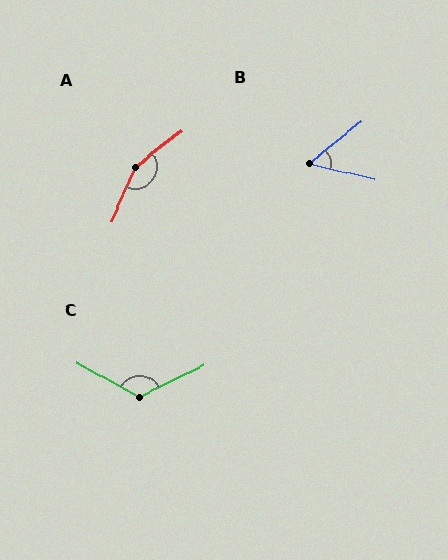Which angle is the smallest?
B, at approximately 52 degrees.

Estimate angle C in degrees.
Approximately 125 degrees.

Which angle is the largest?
A, at approximately 151 degrees.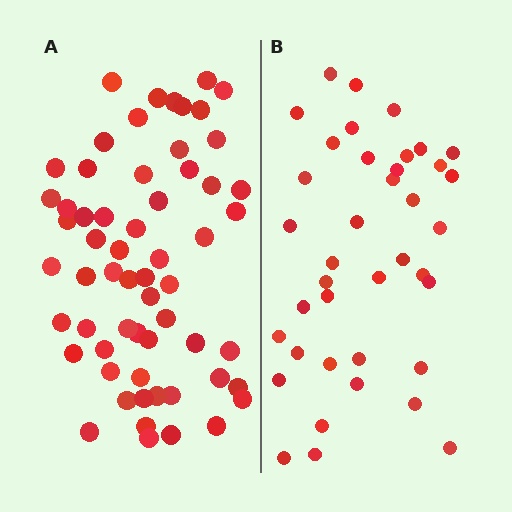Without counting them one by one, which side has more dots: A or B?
Region A (the left region) has more dots.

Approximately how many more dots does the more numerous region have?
Region A has approximately 20 more dots than region B.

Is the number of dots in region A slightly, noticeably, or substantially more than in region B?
Region A has substantially more. The ratio is roughly 1.5 to 1.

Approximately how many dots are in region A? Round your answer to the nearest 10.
About 60 dots.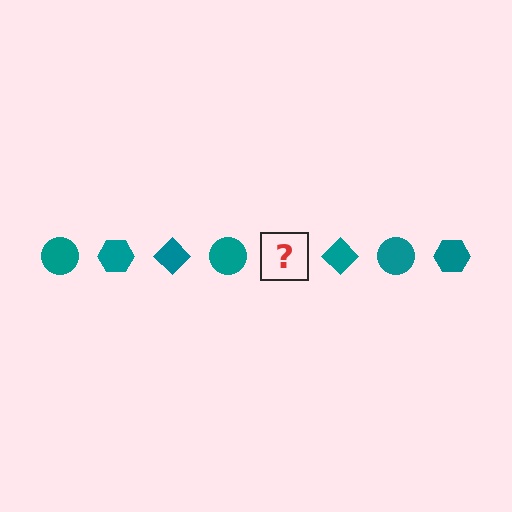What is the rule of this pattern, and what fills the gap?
The rule is that the pattern cycles through circle, hexagon, diamond shapes in teal. The gap should be filled with a teal hexagon.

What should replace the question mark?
The question mark should be replaced with a teal hexagon.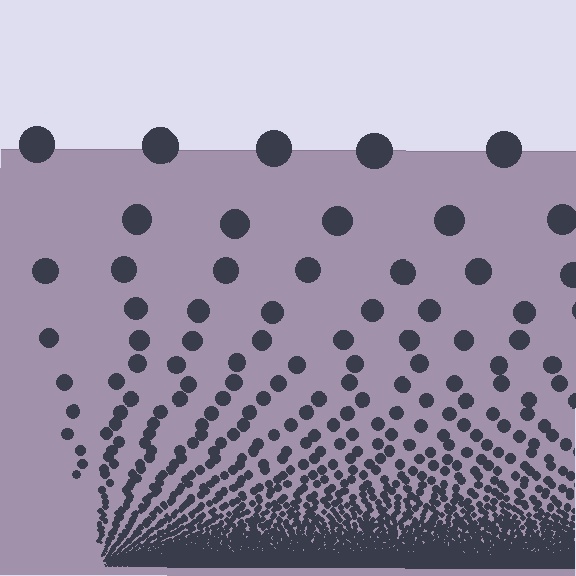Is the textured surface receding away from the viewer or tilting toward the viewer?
The surface appears to tilt toward the viewer. Texture elements get larger and sparser toward the top.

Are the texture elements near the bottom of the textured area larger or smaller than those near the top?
Smaller. The gradient is inverted — elements near the bottom are smaller and denser.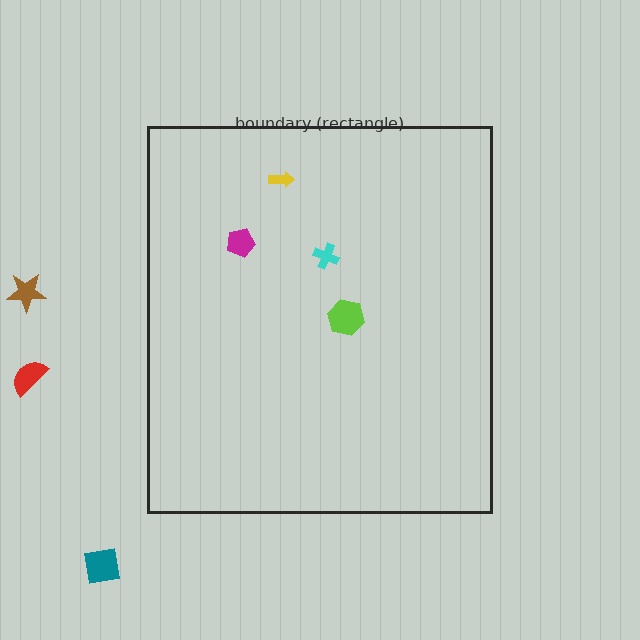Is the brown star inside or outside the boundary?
Outside.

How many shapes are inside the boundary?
4 inside, 3 outside.